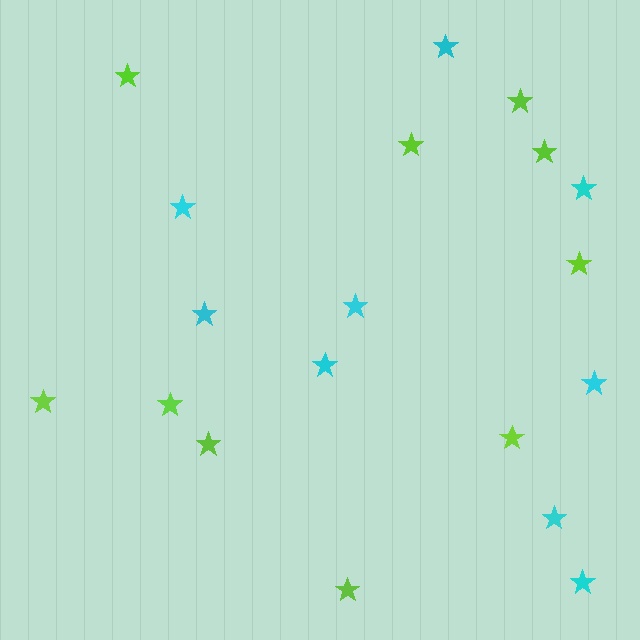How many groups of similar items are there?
There are 2 groups: one group of lime stars (10) and one group of cyan stars (9).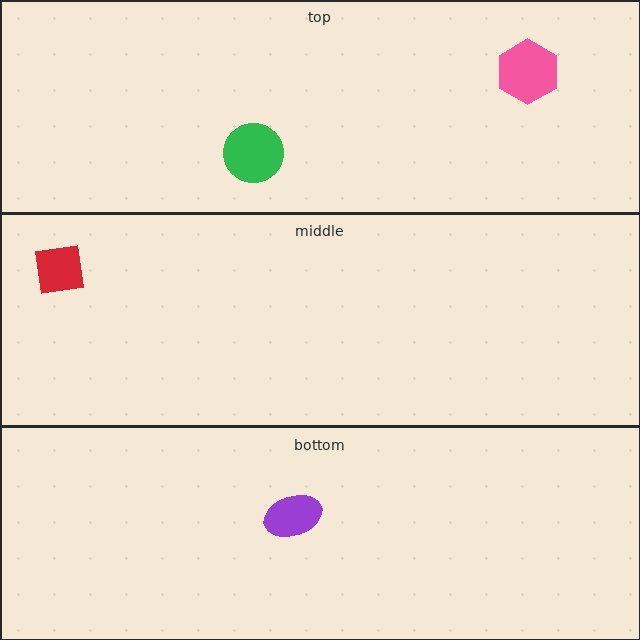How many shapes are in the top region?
2.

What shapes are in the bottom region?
The purple ellipse.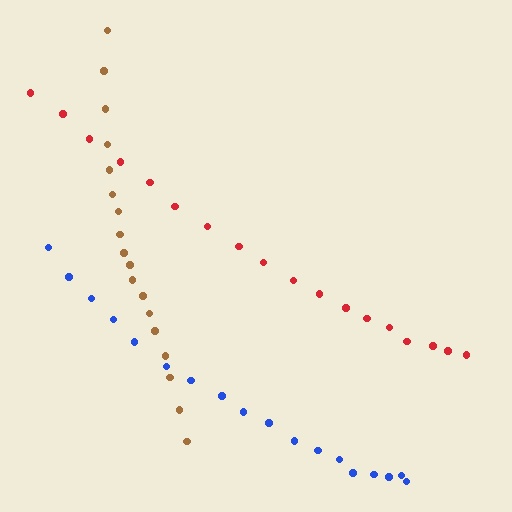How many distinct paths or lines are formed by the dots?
There are 3 distinct paths.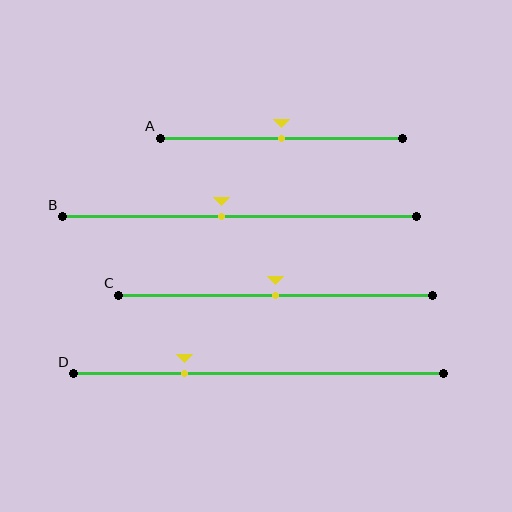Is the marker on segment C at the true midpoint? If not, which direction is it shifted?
Yes, the marker on segment C is at the true midpoint.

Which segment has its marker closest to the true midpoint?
Segment A has its marker closest to the true midpoint.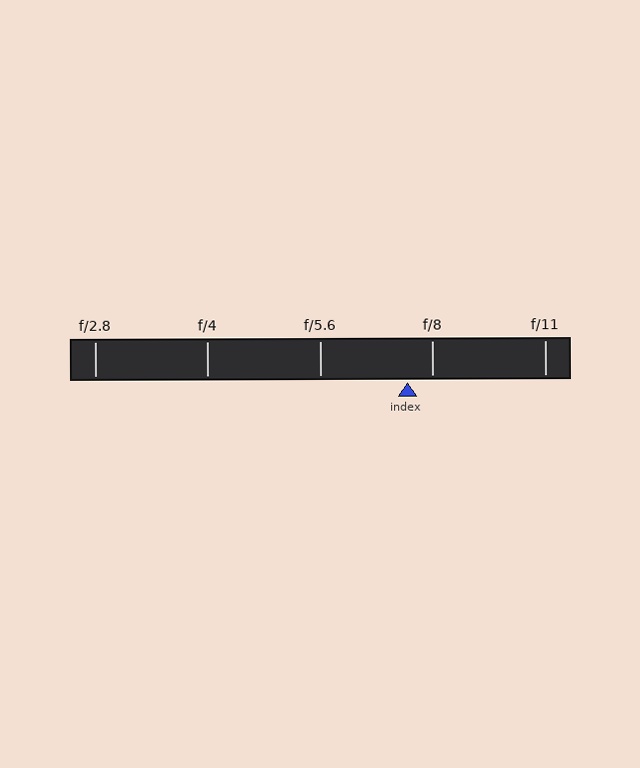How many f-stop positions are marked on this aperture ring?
There are 5 f-stop positions marked.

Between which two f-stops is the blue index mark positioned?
The index mark is between f/5.6 and f/8.